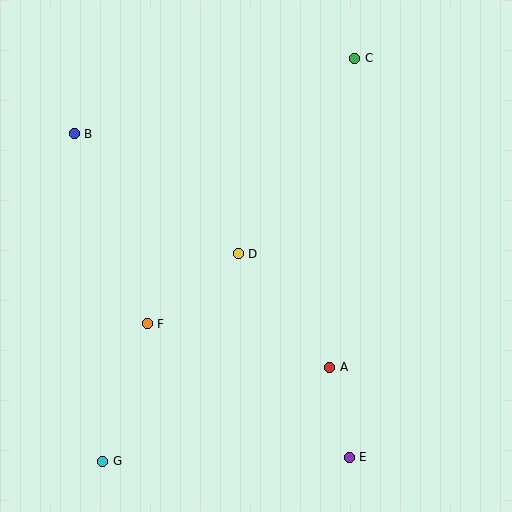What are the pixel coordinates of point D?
Point D is at (238, 254).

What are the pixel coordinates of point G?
Point G is at (103, 461).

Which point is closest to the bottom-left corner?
Point G is closest to the bottom-left corner.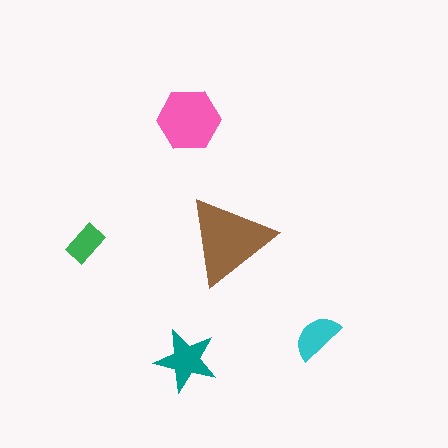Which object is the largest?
The brown triangle.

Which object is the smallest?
The green rectangle.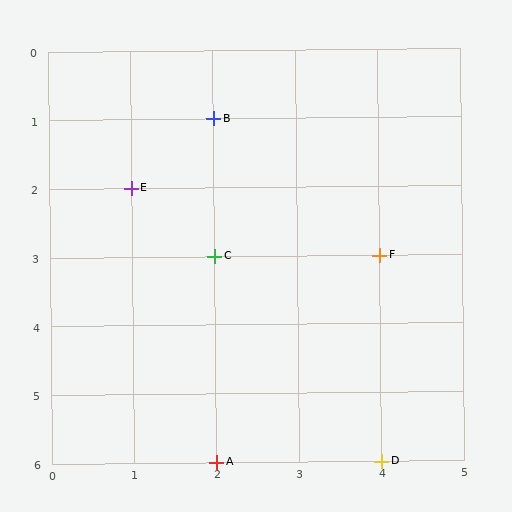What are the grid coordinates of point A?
Point A is at grid coordinates (2, 6).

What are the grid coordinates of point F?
Point F is at grid coordinates (4, 3).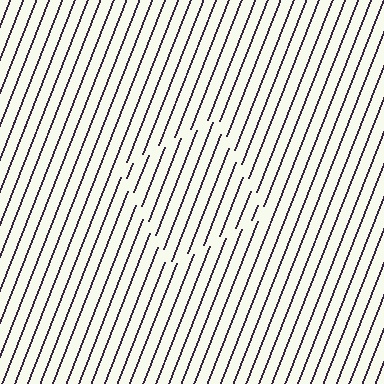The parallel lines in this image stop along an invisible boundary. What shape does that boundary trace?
An illusory square. The interior of the shape contains the same grating, shifted by half a period — the contour is defined by the phase discontinuity where line-ends from the inner and outer gratings abut.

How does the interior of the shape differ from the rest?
The interior of the shape contains the same grating, shifted by half a period — the contour is defined by the phase discontinuity where line-ends from the inner and outer gratings abut.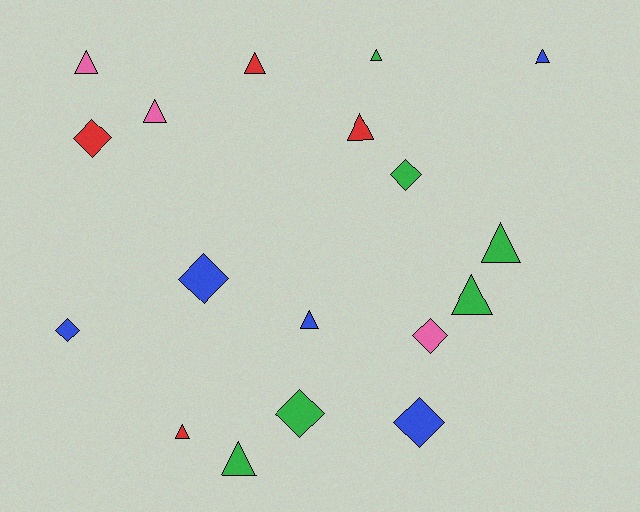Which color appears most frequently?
Green, with 6 objects.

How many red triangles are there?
There are 3 red triangles.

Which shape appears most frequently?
Triangle, with 11 objects.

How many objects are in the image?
There are 18 objects.